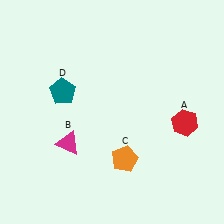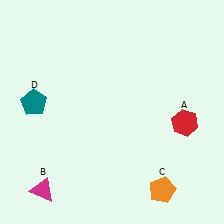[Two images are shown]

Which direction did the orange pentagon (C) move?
The orange pentagon (C) moved right.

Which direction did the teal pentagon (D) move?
The teal pentagon (D) moved left.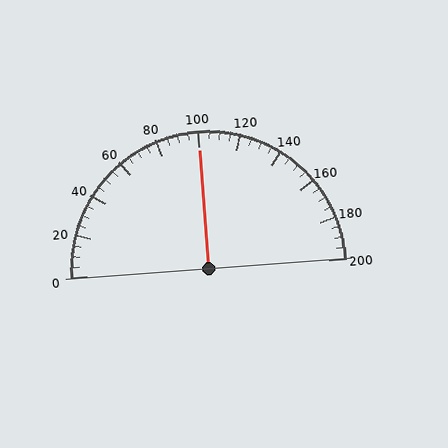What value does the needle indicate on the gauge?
The needle indicates approximately 100.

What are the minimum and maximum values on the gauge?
The gauge ranges from 0 to 200.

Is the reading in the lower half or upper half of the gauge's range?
The reading is in the upper half of the range (0 to 200).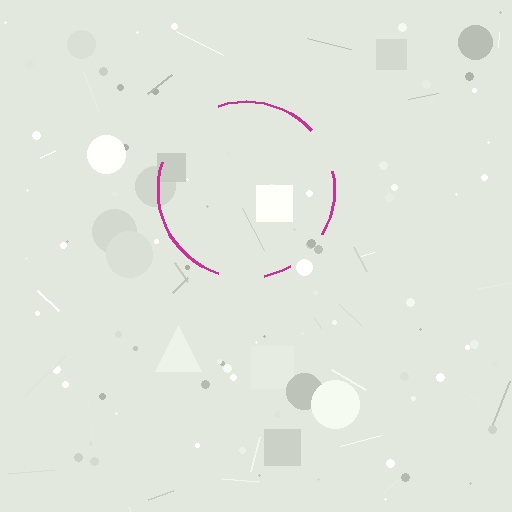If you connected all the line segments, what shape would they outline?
They would outline a circle.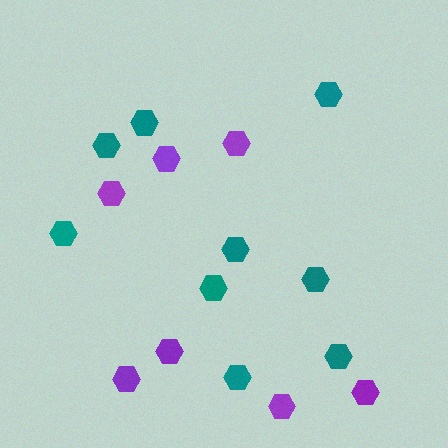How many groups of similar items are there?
There are 2 groups: one group of purple hexagons (7) and one group of teal hexagons (9).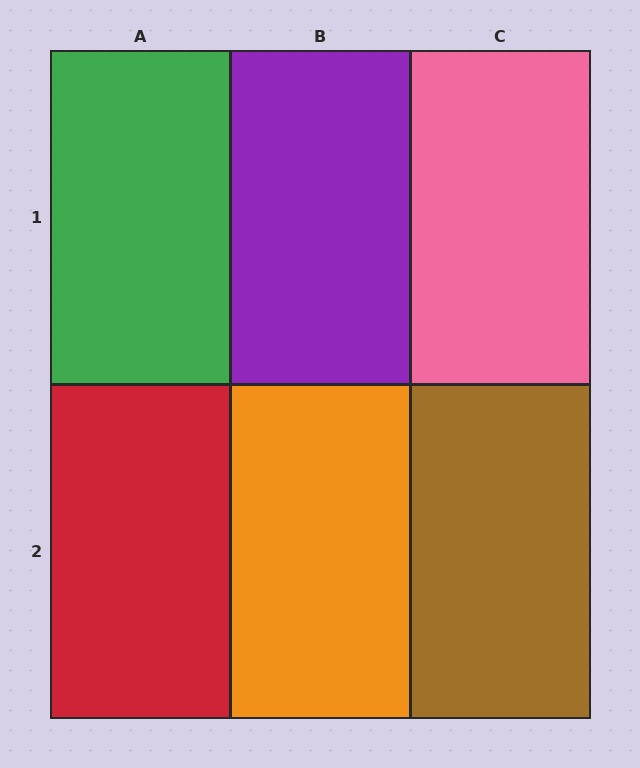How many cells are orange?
1 cell is orange.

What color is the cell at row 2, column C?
Brown.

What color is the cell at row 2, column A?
Red.